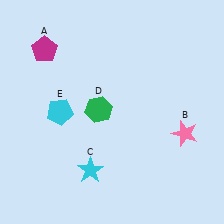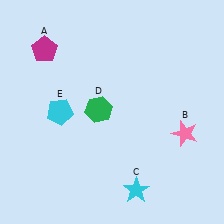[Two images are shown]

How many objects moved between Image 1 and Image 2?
1 object moved between the two images.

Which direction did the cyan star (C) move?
The cyan star (C) moved right.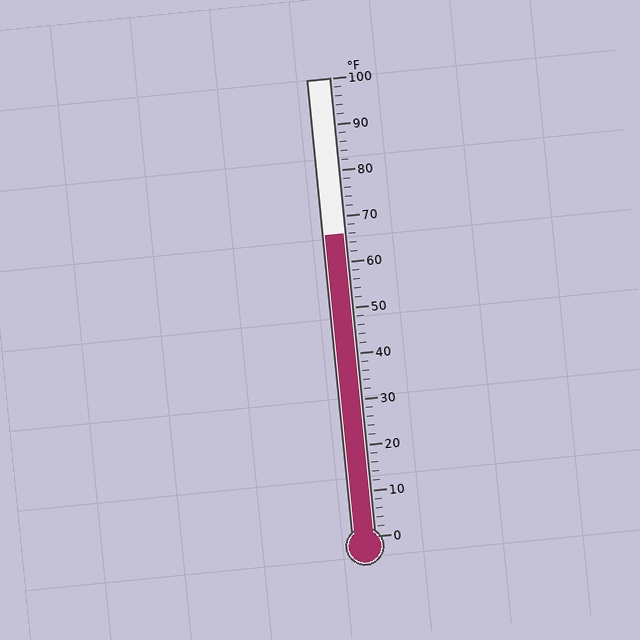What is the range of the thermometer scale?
The thermometer scale ranges from 0°F to 100°F.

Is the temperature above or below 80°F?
The temperature is below 80°F.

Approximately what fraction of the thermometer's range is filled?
The thermometer is filled to approximately 65% of its range.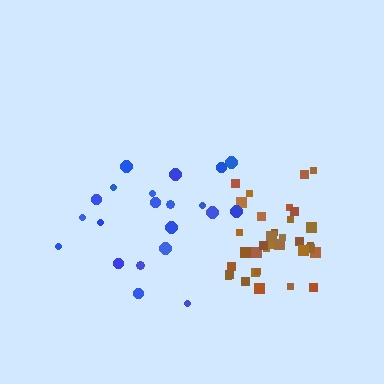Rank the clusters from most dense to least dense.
brown, blue.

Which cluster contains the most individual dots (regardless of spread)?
Brown (34).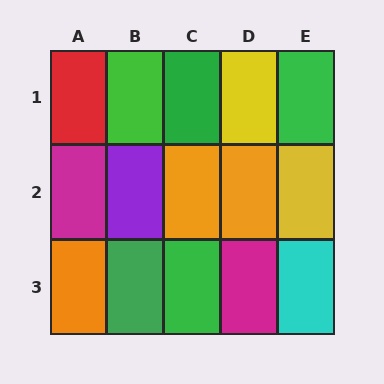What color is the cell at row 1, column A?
Red.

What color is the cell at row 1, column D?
Yellow.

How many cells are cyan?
1 cell is cyan.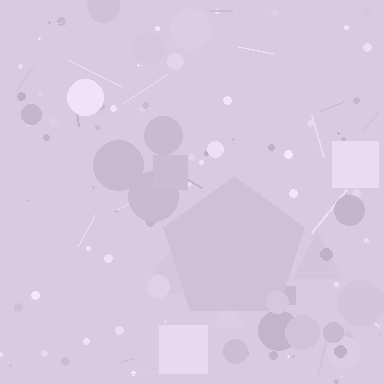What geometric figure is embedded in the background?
A pentagon is embedded in the background.